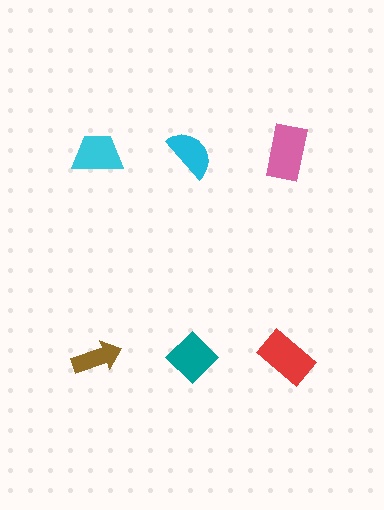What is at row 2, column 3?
A red rectangle.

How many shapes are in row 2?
3 shapes.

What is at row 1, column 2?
A cyan semicircle.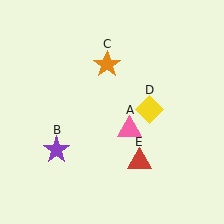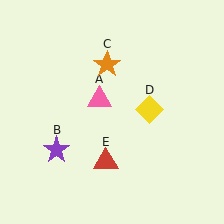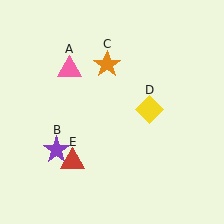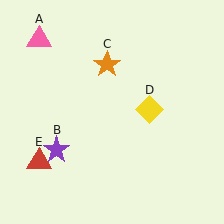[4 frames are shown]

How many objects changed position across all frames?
2 objects changed position: pink triangle (object A), red triangle (object E).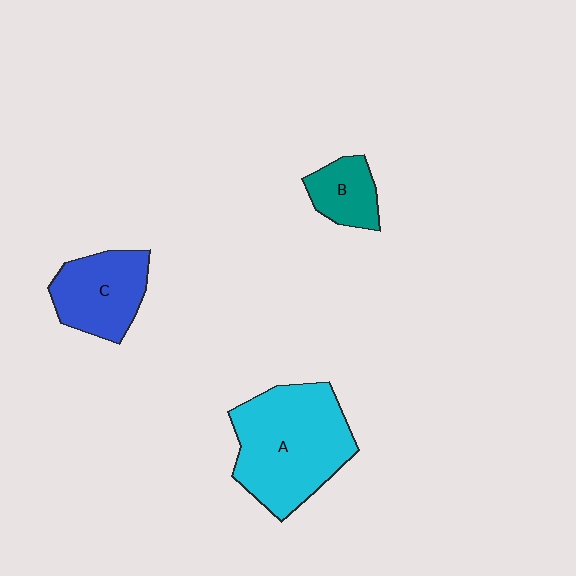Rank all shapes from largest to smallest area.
From largest to smallest: A (cyan), C (blue), B (teal).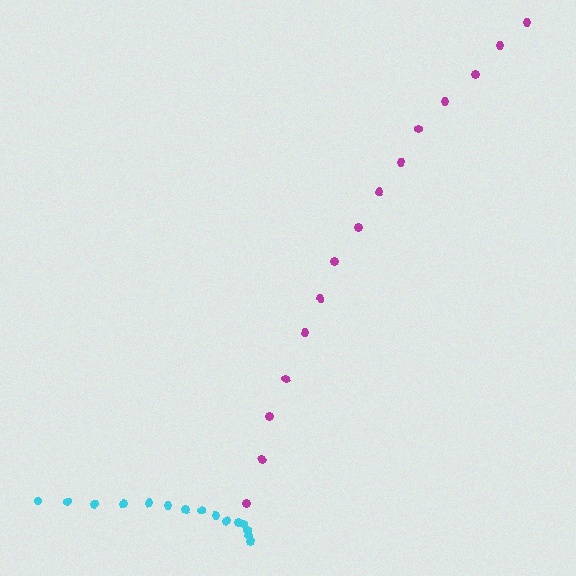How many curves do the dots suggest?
There are 2 distinct paths.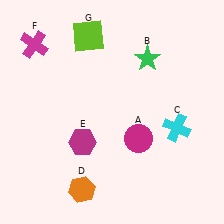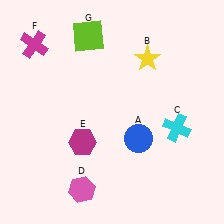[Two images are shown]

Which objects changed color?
A changed from magenta to blue. B changed from green to yellow. D changed from orange to pink.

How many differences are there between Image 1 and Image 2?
There are 3 differences between the two images.